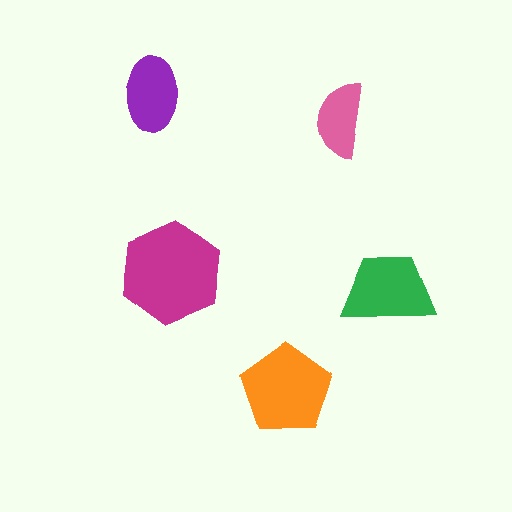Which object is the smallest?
The pink semicircle.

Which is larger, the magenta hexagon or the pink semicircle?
The magenta hexagon.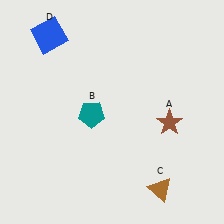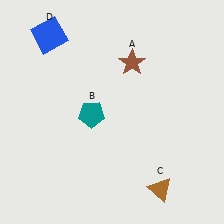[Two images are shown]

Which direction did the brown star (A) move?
The brown star (A) moved up.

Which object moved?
The brown star (A) moved up.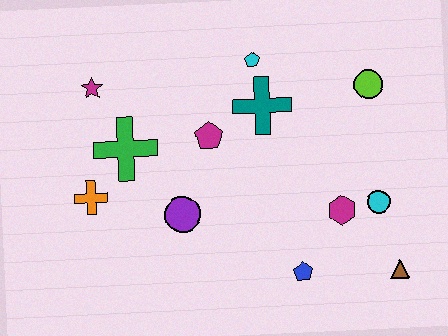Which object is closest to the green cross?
The orange cross is closest to the green cross.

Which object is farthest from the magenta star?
The brown triangle is farthest from the magenta star.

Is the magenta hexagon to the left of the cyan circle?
Yes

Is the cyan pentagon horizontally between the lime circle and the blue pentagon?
No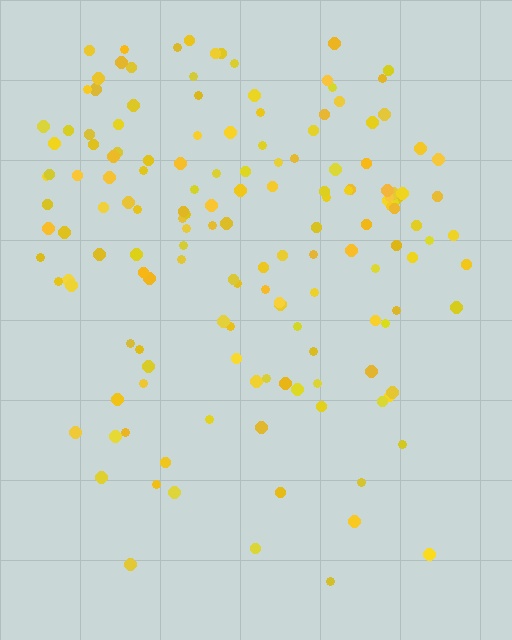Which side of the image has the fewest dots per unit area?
The bottom.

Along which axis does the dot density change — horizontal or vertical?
Vertical.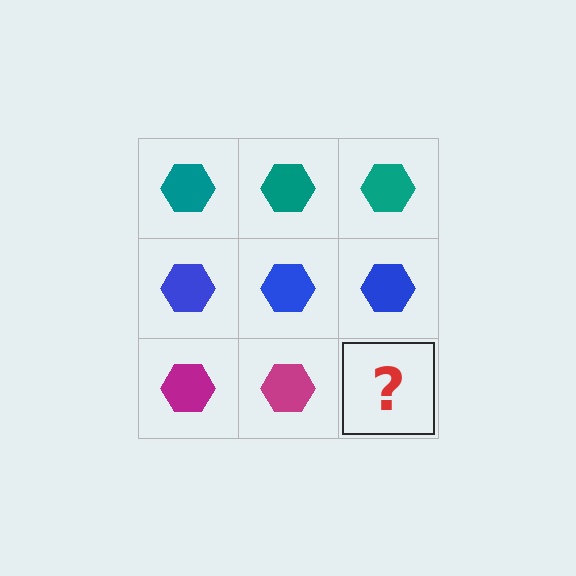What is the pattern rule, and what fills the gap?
The rule is that each row has a consistent color. The gap should be filled with a magenta hexagon.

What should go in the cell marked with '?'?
The missing cell should contain a magenta hexagon.